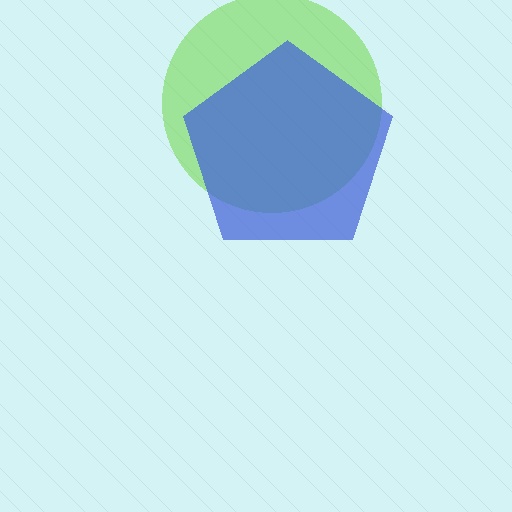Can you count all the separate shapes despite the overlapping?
Yes, there are 2 separate shapes.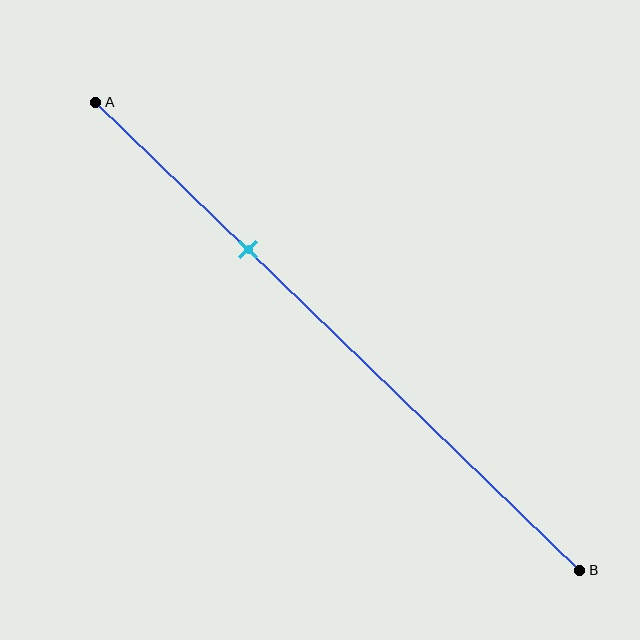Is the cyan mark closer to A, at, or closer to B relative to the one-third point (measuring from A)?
The cyan mark is approximately at the one-third point of segment AB.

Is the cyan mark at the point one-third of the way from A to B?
Yes, the mark is approximately at the one-third point.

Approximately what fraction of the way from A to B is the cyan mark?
The cyan mark is approximately 30% of the way from A to B.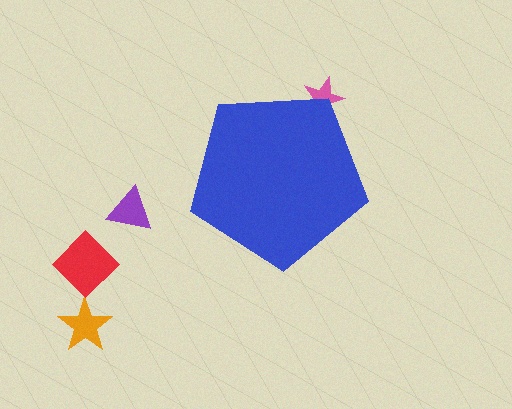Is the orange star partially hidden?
No, the orange star is fully visible.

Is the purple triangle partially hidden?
No, the purple triangle is fully visible.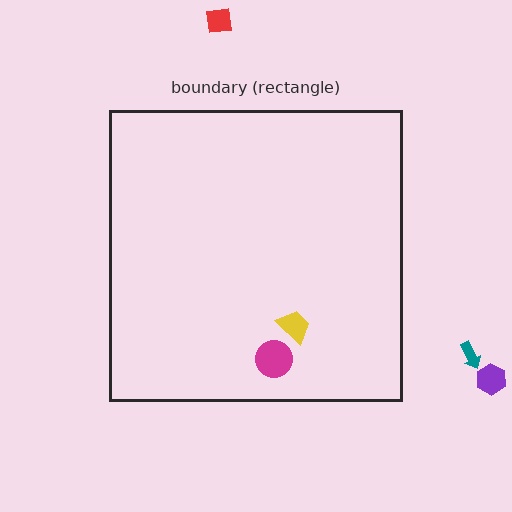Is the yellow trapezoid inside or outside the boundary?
Inside.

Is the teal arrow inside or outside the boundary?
Outside.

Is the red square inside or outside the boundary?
Outside.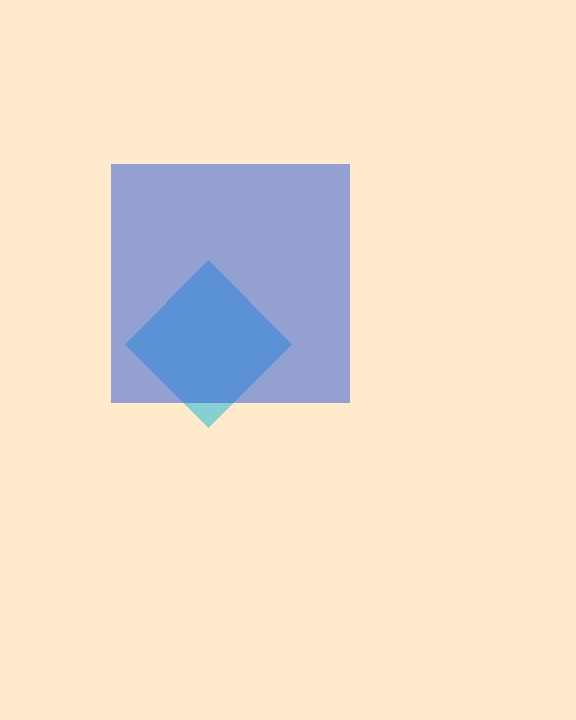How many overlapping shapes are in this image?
There are 2 overlapping shapes in the image.